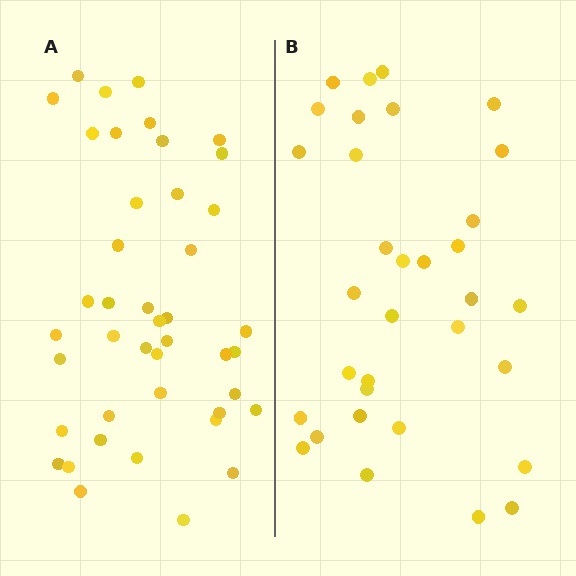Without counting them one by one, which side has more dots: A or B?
Region A (the left region) has more dots.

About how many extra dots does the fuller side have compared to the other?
Region A has roughly 10 or so more dots than region B.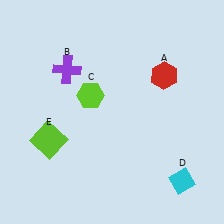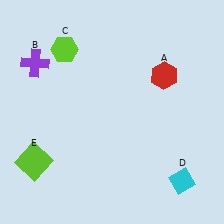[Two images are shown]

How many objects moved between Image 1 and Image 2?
3 objects moved between the two images.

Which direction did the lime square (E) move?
The lime square (E) moved down.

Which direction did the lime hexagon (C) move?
The lime hexagon (C) moved up.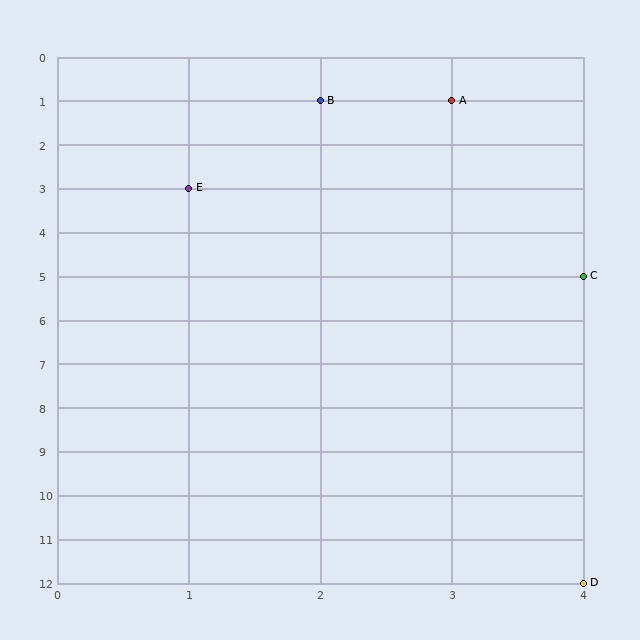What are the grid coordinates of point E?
Point E is at grid coordinates (1, 3).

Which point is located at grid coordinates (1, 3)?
Point E is at (1, 3).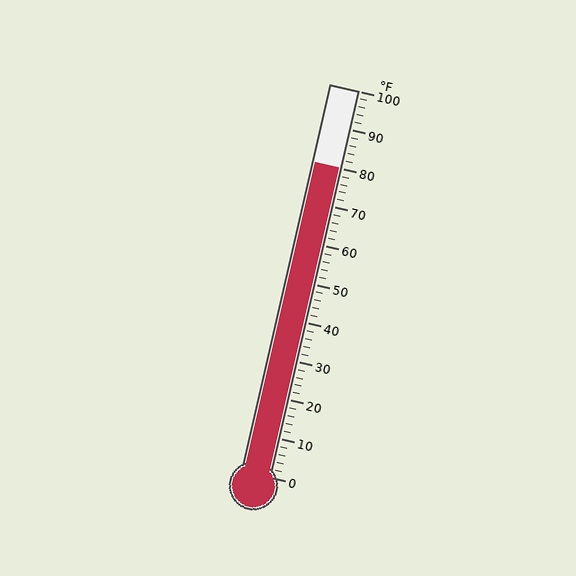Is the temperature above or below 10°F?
The temperature is above 10°F.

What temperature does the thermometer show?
The thermometer shows approximately 80°F.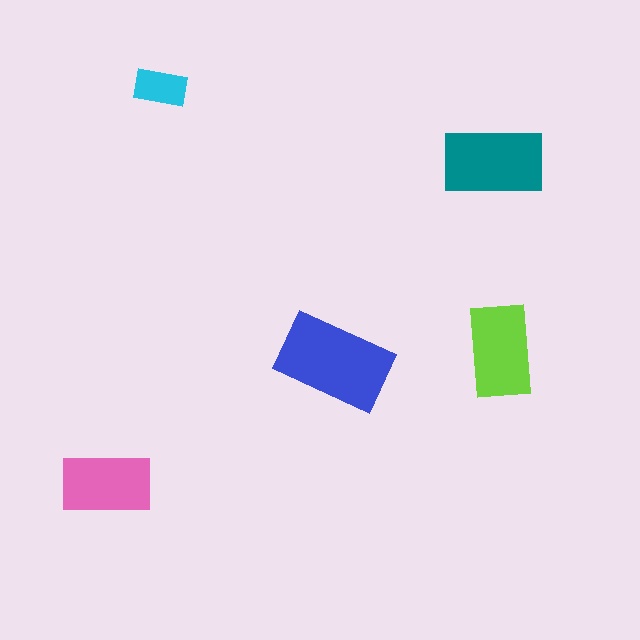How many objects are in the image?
There are 5 objects in the image.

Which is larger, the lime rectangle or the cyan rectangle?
The lime one.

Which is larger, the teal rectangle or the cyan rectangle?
The teal one.